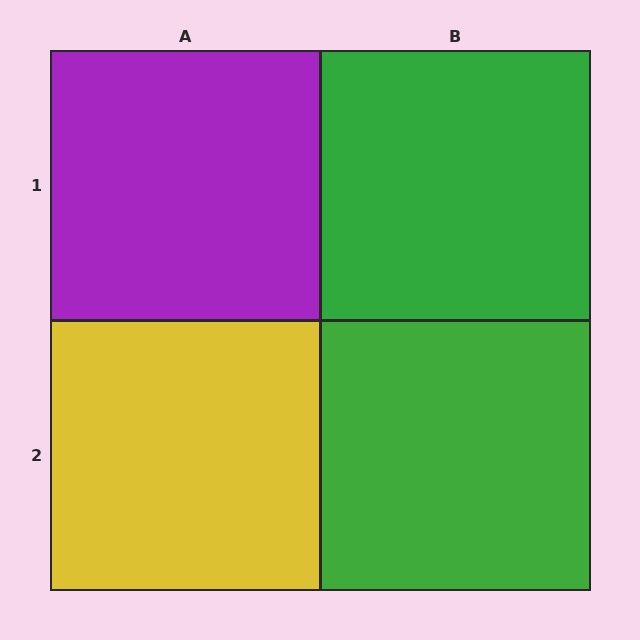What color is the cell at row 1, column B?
Green.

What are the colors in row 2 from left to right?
Yellow, green.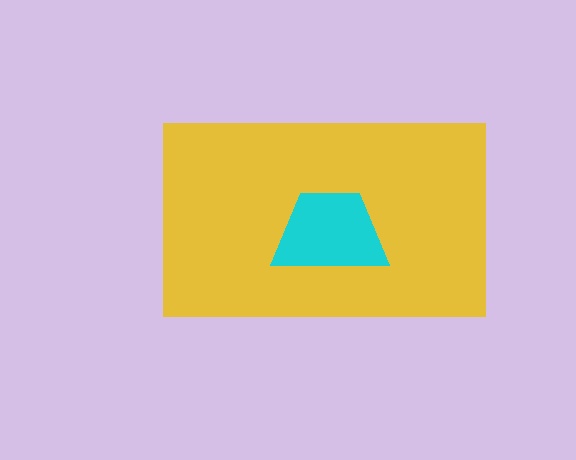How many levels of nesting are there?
2.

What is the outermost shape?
The yellow rectangle.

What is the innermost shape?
The cyan trapezoid.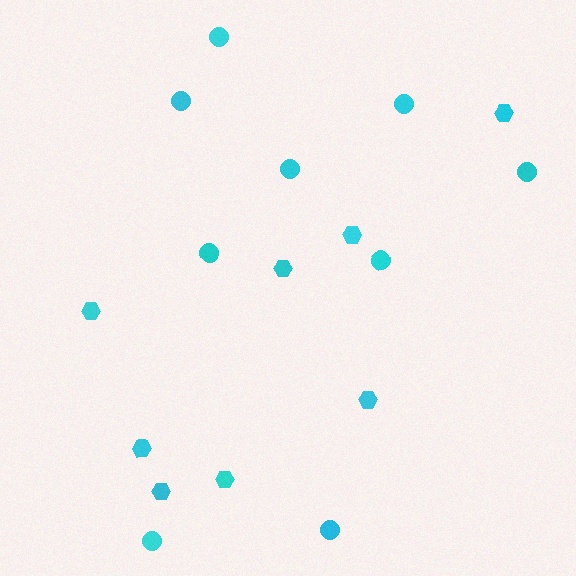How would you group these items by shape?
There are 2 groups: one group of hexagons (8) and one group of circles (9).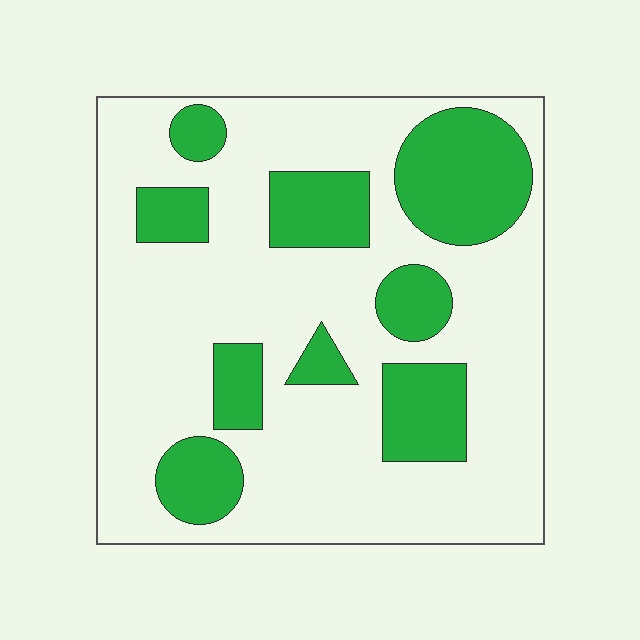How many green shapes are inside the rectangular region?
9.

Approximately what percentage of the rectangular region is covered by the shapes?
Approximately 30%.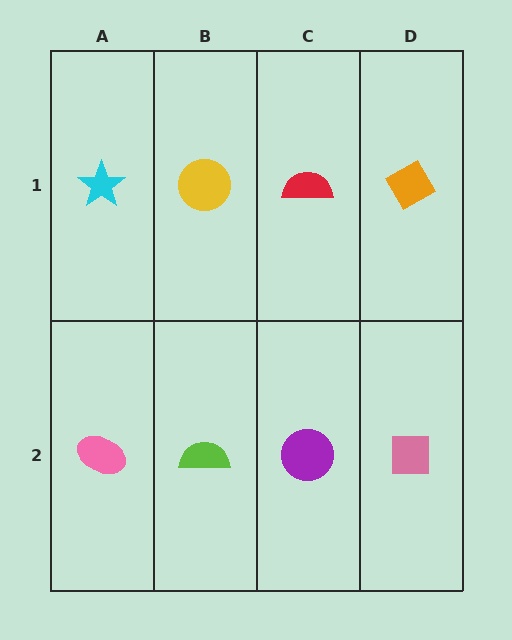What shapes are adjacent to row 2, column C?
A red semicircle (row 1, column C), a lime semicircle (row 2, column B), a pink square (row 2, column D).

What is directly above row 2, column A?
A cyan star.